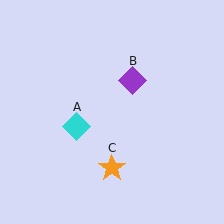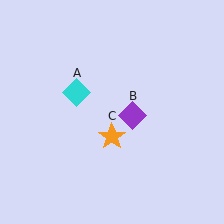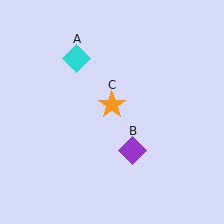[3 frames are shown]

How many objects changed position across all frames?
3 objects changed position: cyan diamond (object A), purple diamond (object B), orange star (object C).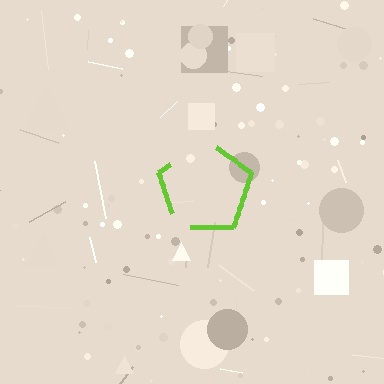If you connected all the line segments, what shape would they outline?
They would outline a pentagon.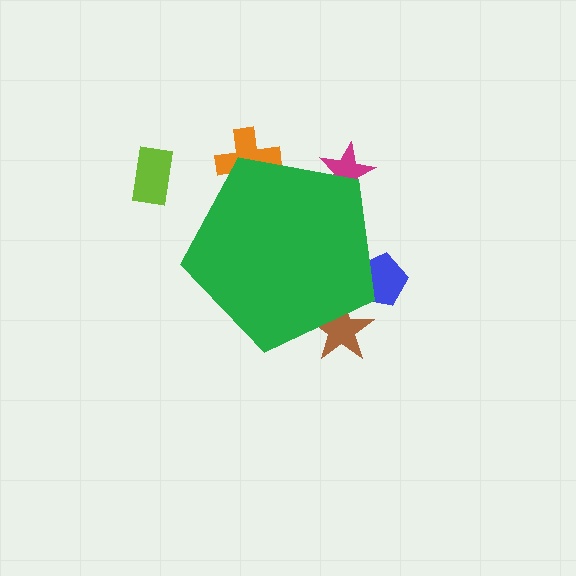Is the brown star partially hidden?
Yes, the brown star is partially hidden behind the green pentagon.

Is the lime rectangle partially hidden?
No, the lime rectangle is fully visible.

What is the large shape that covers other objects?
A green pentagon.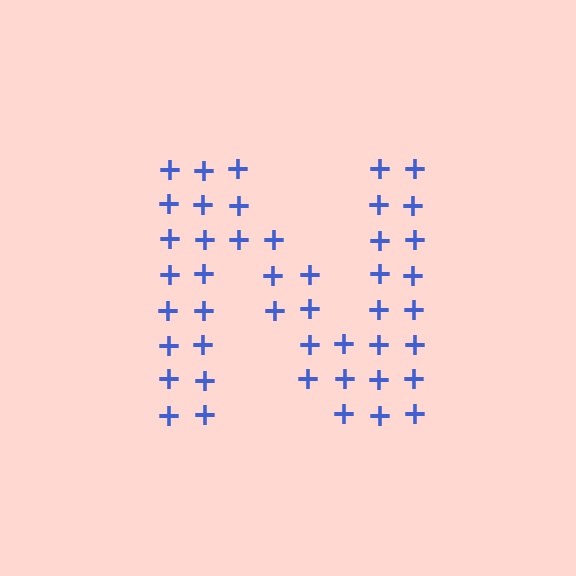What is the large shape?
The large shape is the letter N.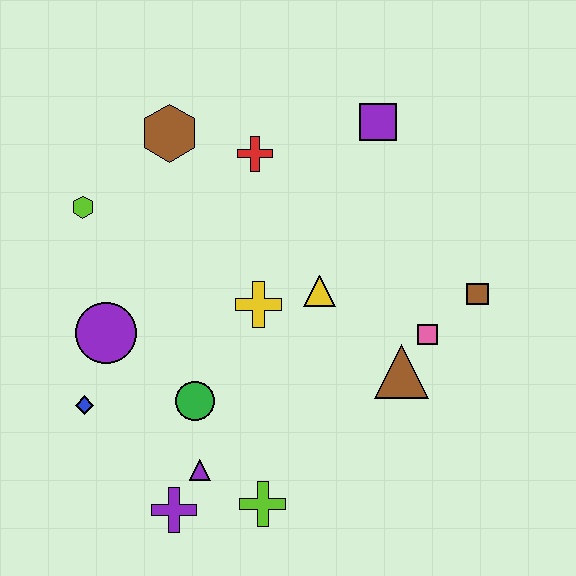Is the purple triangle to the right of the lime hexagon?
Yes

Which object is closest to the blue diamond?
The purple circle is closest to the blue diamond.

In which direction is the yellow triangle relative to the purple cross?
The yellow triangle is above the purple cross.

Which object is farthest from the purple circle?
The brown square is farthest from the purple circle.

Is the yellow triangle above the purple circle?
Yes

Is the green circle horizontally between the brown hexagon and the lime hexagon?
No